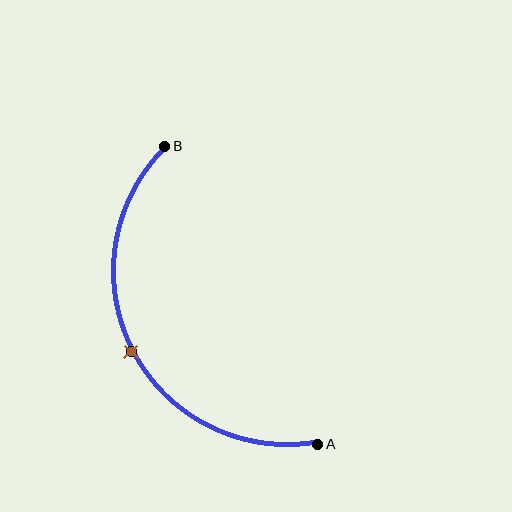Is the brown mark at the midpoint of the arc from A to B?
Yes. The brown mark lies on the arc at equal arc-length from both A and B — it is the arc midpoint.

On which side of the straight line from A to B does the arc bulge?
The arc bulges to the left of the straight line connecting A and B.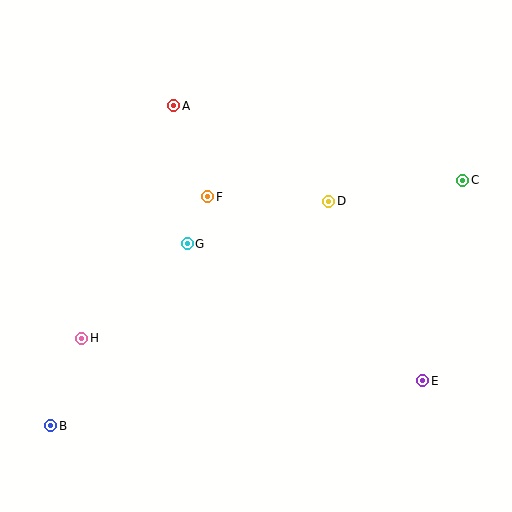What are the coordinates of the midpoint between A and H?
The midpoint between A and H is at (128, 222).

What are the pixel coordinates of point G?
Point G is at (187, 244).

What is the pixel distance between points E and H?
The distance between E and H is 343 pixels.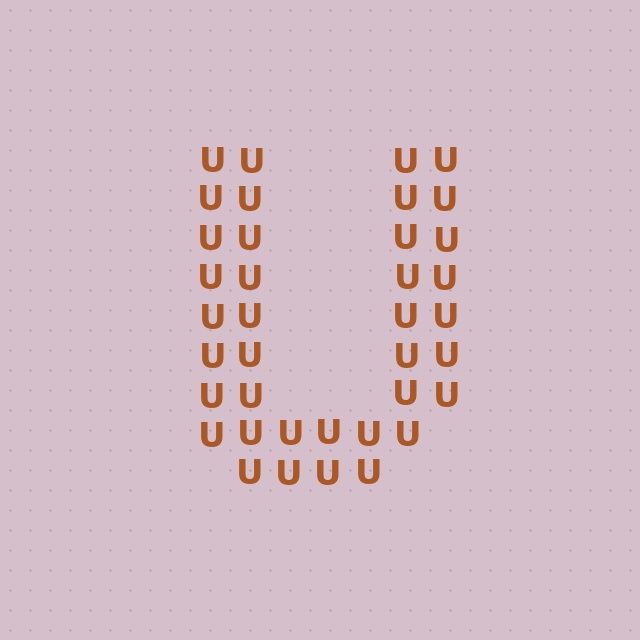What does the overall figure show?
The overall figure shows the letter U.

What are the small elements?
The small elements are letter U's.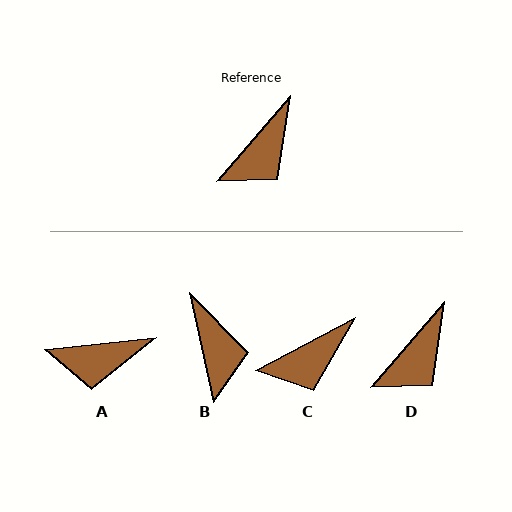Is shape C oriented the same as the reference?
No, it is off by about 21 degrees.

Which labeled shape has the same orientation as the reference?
D.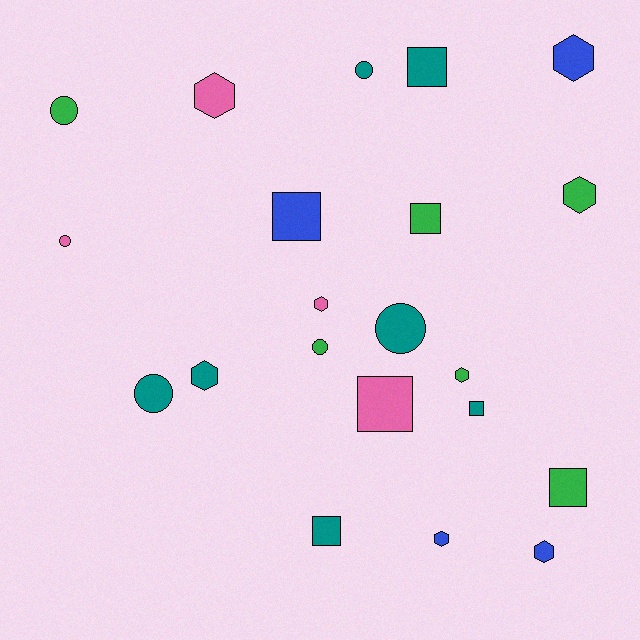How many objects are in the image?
There are 21 objects.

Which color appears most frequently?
Teal, with 7 objects.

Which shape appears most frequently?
Hexagon, with 8 objects.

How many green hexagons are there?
There are 2 green hexagons.